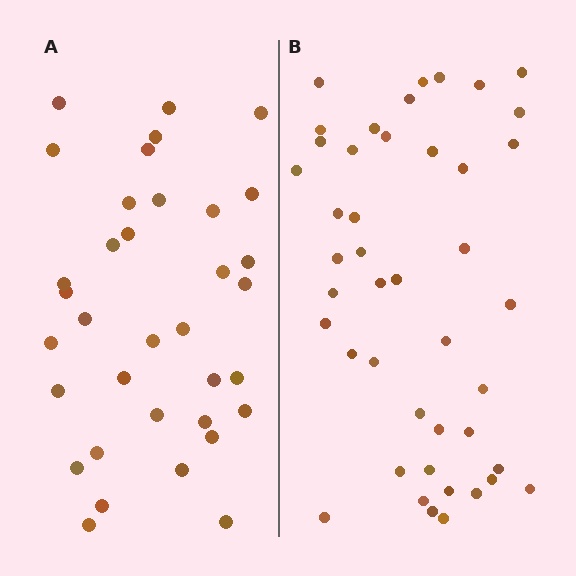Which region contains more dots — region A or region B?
Region B (the right region) has more dots.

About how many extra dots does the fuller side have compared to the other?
Region B has roughly 8 or so more dots than region A.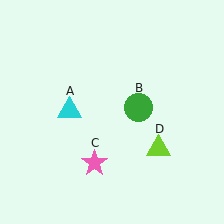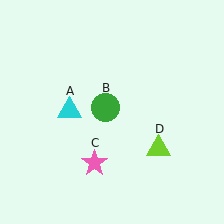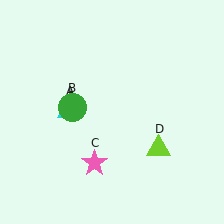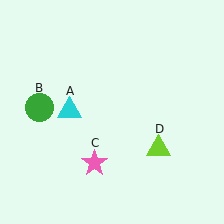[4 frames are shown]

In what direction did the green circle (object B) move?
The green circle (object B) moved left.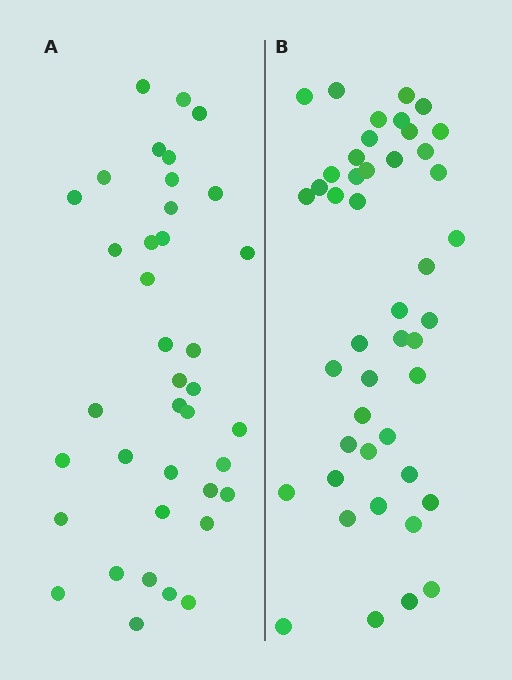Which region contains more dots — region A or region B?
Region B (the right region) has more dots.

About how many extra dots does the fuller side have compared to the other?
Region B has roughly 8 or so more dots than region A.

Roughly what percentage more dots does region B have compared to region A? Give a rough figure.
About 20% more.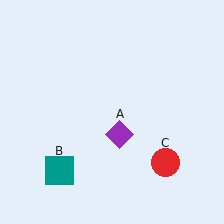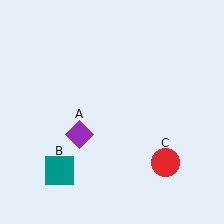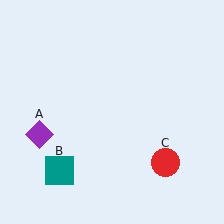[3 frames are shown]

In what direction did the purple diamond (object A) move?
The purple diamond (object A) moved left.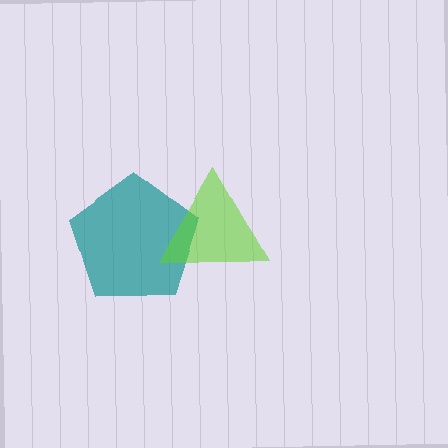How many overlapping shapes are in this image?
There are 2 overlapping shapes in the image.